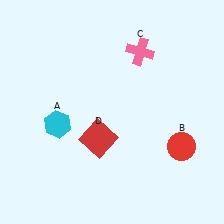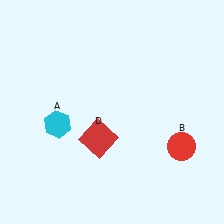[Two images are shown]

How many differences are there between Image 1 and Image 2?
There is 1 difference between the two images.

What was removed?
The pink cross (C) was removed in Image 2.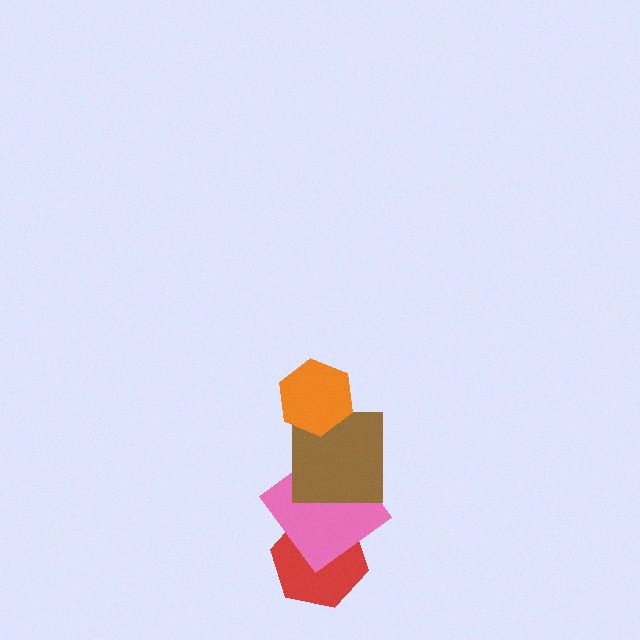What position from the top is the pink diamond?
The pink diamond is 3rd from the top.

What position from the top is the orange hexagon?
The orange hexagon is 1st from the top.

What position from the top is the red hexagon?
The red hexagon is 4th from the top.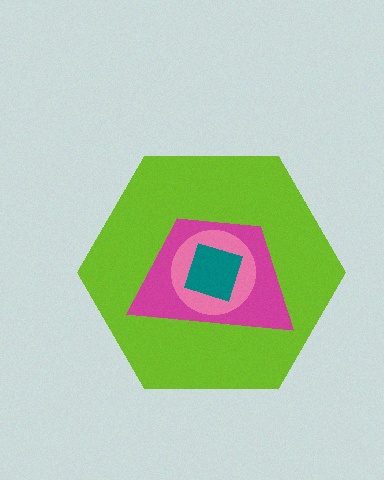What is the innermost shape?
The teal square.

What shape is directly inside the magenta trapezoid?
The pink circle.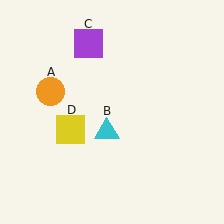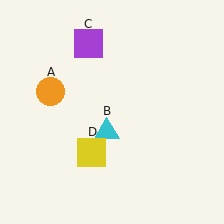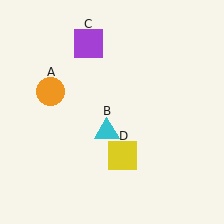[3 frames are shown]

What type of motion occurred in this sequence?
The yellow square (object D) rotated counterclockwise around the center of the scene.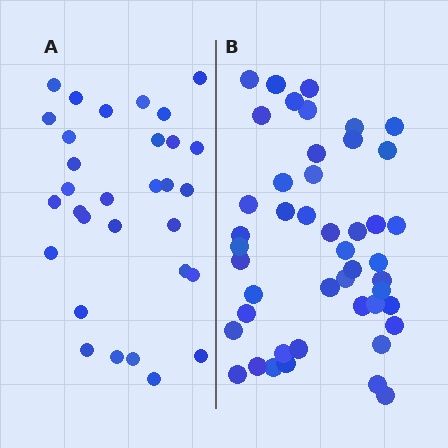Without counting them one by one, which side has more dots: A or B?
Region B (the right region) has more dots.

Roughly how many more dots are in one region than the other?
Region B has approximately 15 more dots than region A.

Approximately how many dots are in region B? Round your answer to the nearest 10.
About 50 dots. (The exact count is 46, which rounds to 50.)